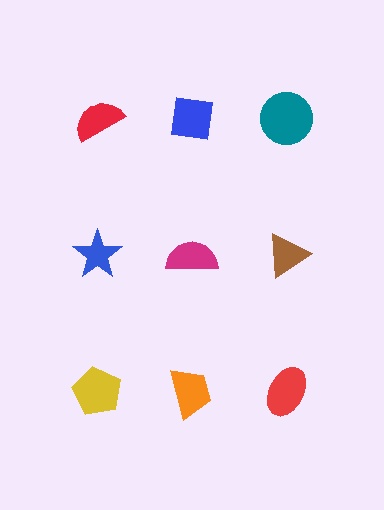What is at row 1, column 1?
A red semicircle.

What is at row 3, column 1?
A yellow pentagon.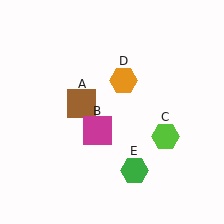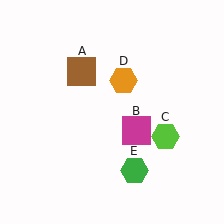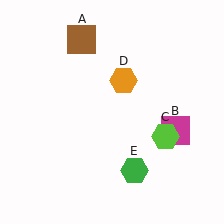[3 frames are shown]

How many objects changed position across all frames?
2 objects changed position: brown square (object A), magenta square (object B).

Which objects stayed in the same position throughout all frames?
Lime hexagon (object C) and orange hexagon (object D) and green hexagon (object E) remained stationary.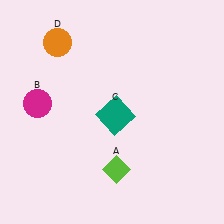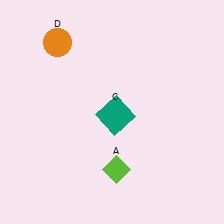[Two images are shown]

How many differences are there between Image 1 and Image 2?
There is 1 difference between the two images.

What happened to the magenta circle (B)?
The magenta circle (B) was removed in Image 2. It was in the top-left area of Image 1.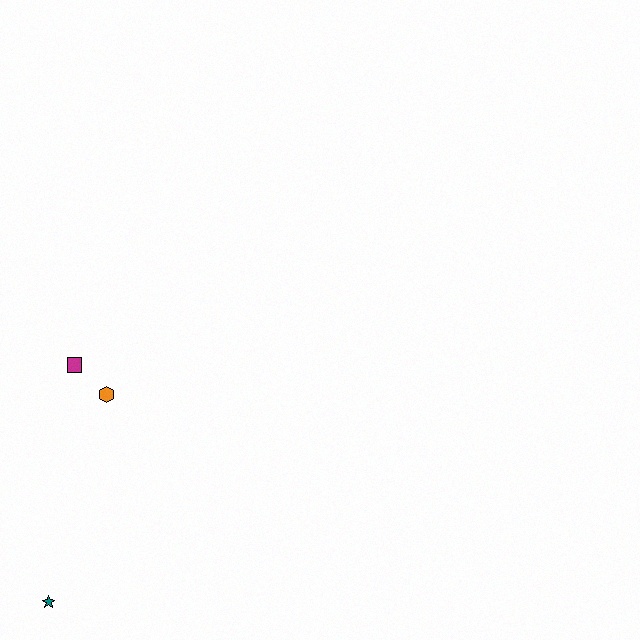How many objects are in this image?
There are 3 objects.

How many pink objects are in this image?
There are no pink objects.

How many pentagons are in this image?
There are no pentagons.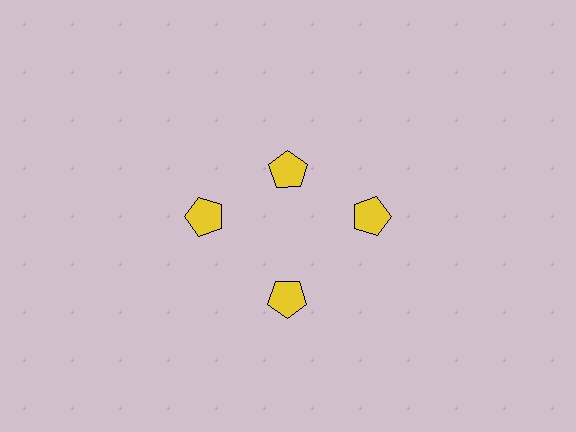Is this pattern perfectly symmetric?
No. The 4 yellow pentagons are arranged in a ring, but one element near the 12 o'clock position is pulled inward toward the center, breaking the 4-fold rotational symmetry.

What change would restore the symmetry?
The symmetry would be restored by moving it outward, back onto the ring so that all 4 pentagons sit at equal angles and equal distance from the center.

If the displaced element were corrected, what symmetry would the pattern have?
It would have 4-fold rotational symmetry — the pattern would map onto itself every 90 degrees.